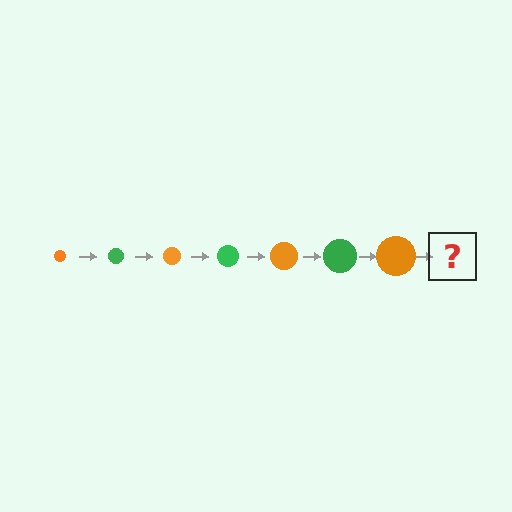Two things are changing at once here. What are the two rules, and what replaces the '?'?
The two rules are that the circle grows larger each step and the color cycles through orange and green. The '?' should be a green circle, larger than the previous one.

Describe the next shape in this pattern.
It should be a green circle, larger than the previous one.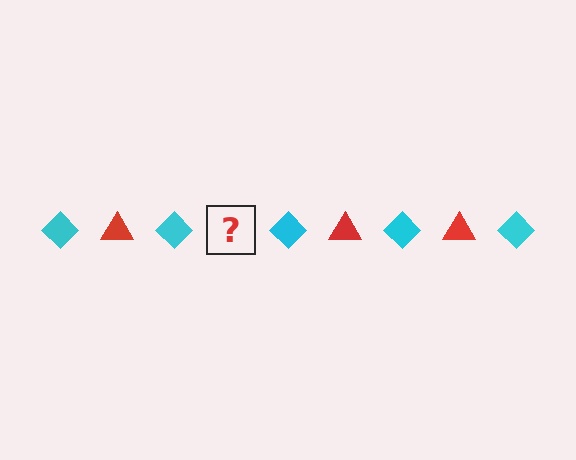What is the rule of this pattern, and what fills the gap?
The rule is that the pattern alternates between cyan diamond and red triangle. The gap should be filled with a red triangle.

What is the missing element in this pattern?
The missing element is a red triangle.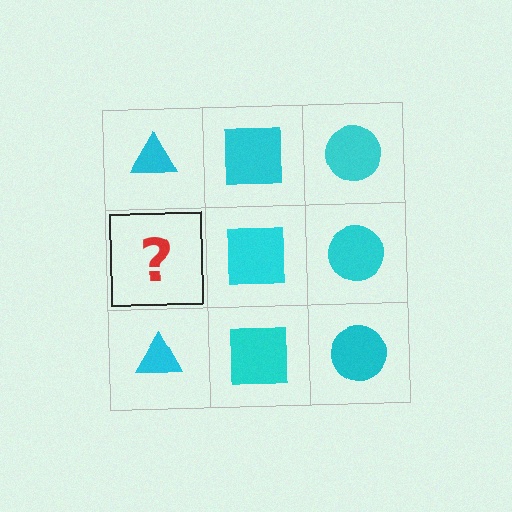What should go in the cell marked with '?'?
The missing cell should contain a cyan triangle.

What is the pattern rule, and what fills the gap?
The rule is that each column has a consistent shape. The gap should be filled with a cyan triangle.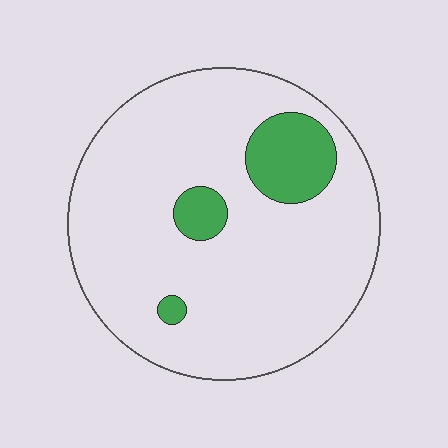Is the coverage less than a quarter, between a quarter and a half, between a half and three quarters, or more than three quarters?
Less than a quarter.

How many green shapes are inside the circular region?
3.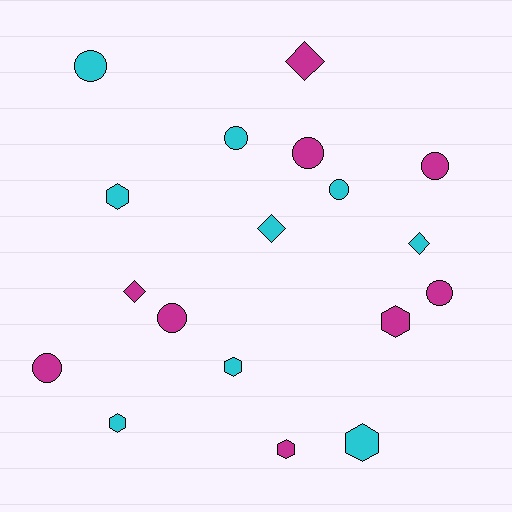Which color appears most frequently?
Magenta, with 9 objects.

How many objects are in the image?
There are 18 objects.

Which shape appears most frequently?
Circle, with 8 objects.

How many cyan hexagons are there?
There are 4 cyan hexagons.